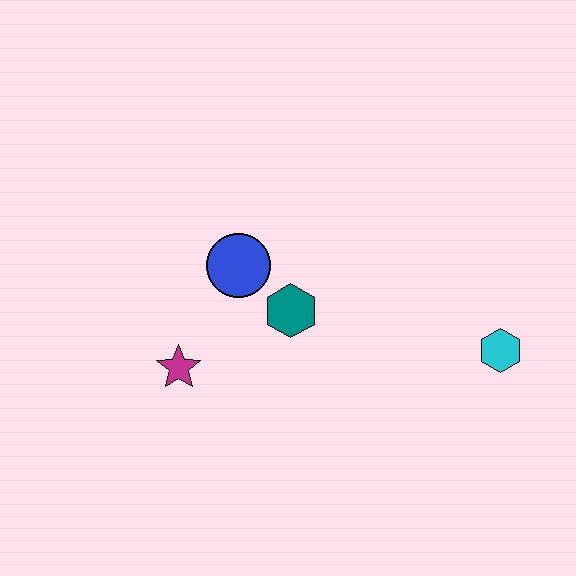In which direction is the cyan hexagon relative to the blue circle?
The cyan hexagon is to the right of the blue circle.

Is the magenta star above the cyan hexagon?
No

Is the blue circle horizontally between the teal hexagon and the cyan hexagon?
No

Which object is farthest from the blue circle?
The cyan hexagon is farthest from the blue circle.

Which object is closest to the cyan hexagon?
The teal hexagon is closest to the cyan hexagon.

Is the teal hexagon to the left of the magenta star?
No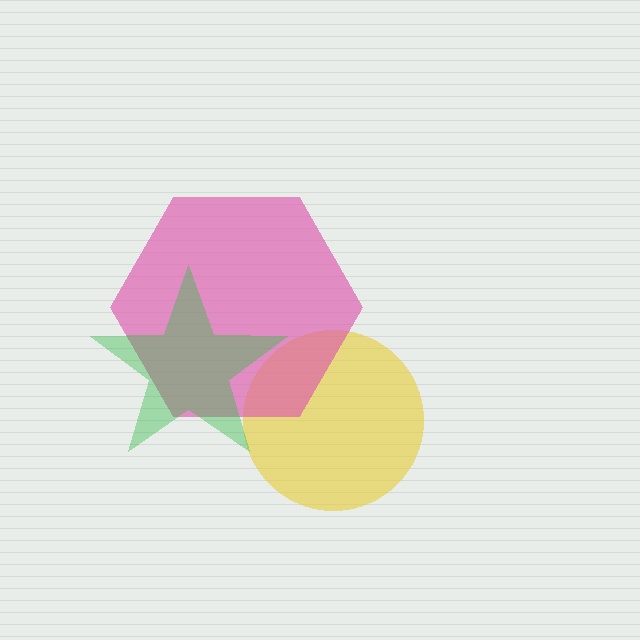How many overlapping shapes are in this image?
There are 3 overlapping shapes in the image.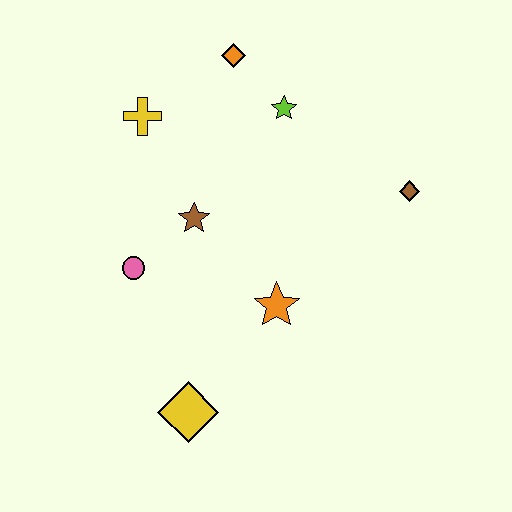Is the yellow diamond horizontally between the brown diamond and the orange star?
No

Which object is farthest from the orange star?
The orange diamond is farthest from the orange star.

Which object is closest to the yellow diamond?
The orange star is closest to the yellow diamond.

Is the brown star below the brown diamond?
Yes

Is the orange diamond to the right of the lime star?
No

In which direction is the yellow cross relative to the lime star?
The yellow cross is to the left of the lime star.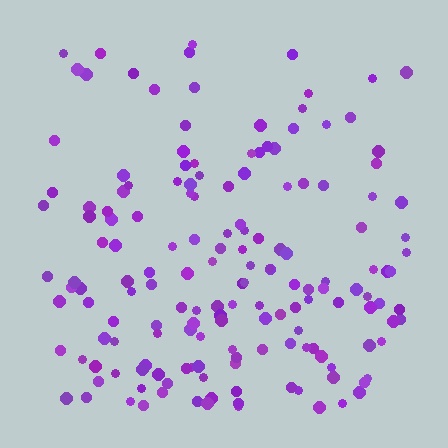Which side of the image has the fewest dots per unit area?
The top.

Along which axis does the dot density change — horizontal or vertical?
Vertical.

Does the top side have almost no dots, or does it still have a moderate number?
Still a moderate number, just noticeably fewer than the bottom.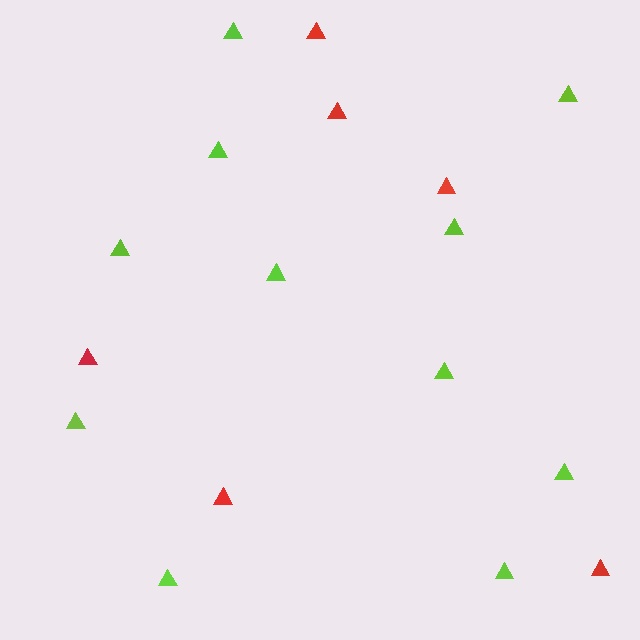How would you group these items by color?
There are 2 groups: one group of lime triangles (11) and one group of red triangles (6).